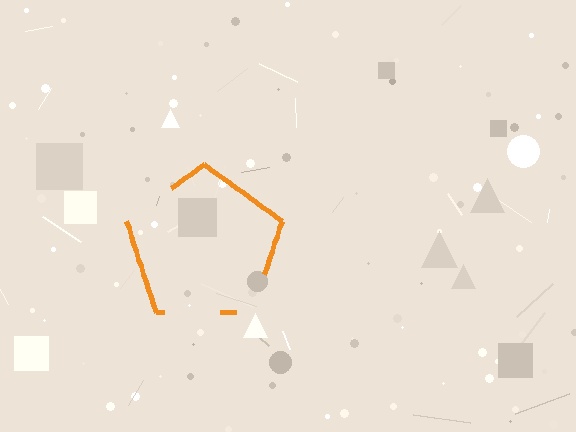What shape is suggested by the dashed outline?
The dashed outline suggests a pentagon.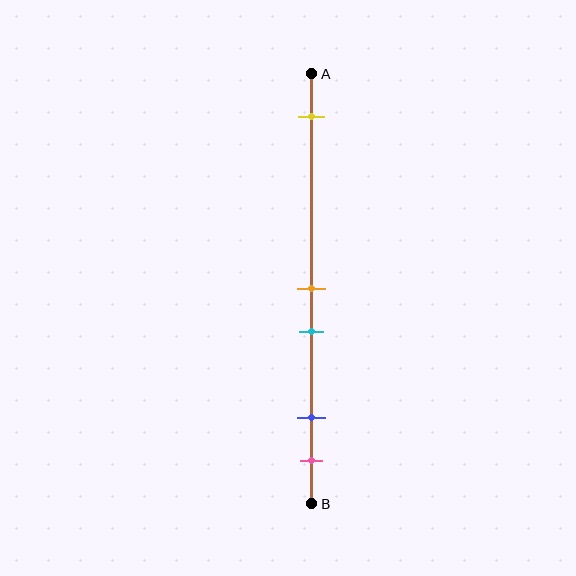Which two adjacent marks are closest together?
The orange and cyan marks are the closest adjacent pair.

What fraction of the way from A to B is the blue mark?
The blue mark is approximately 80% (0.8) of the way from A to B.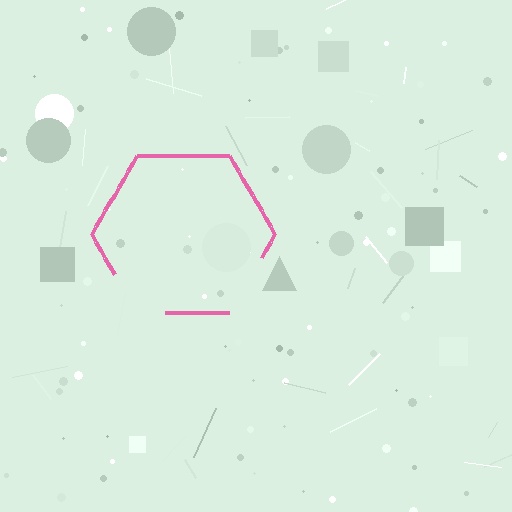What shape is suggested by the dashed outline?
The dashed outline suggests a hexagon.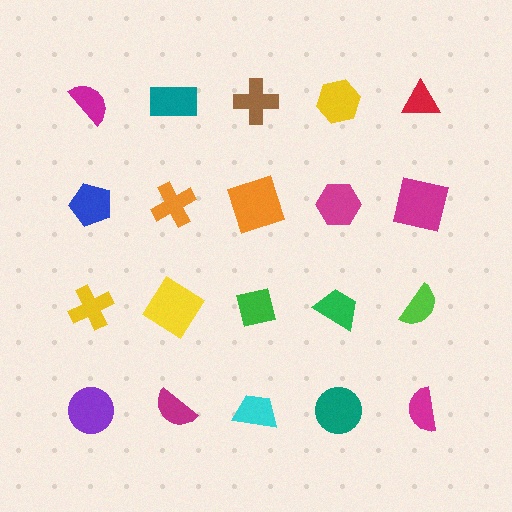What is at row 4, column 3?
A cyan trapezoid.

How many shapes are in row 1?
5 shapes.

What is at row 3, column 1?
A yellow cross.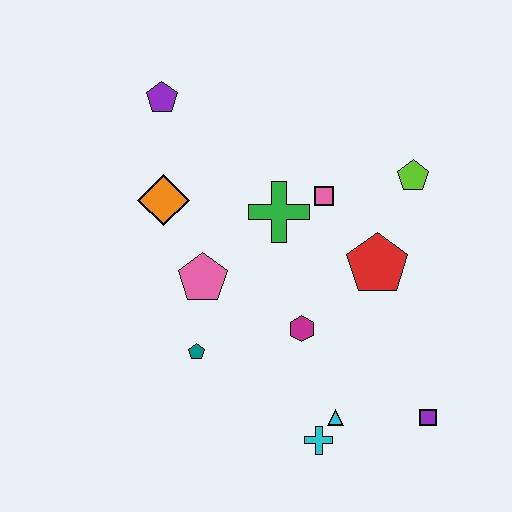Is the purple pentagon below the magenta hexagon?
No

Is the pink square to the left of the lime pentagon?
Yes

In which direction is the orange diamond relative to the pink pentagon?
The orange diamond is above the pink pentagon.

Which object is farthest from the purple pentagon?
The purple square is farthest from the purple pentagon.